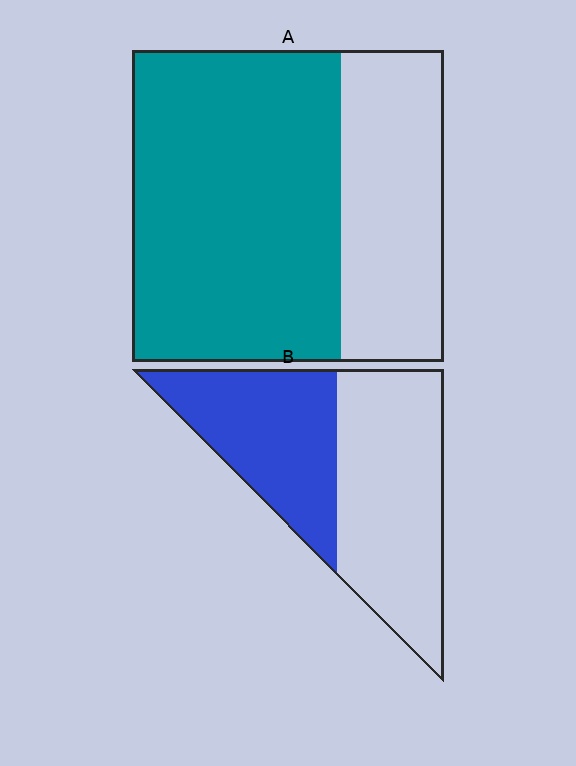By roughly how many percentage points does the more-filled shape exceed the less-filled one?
By roughly 25 percentage points (A over B).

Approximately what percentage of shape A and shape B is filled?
A is approximately 65% and B is approximately 45%.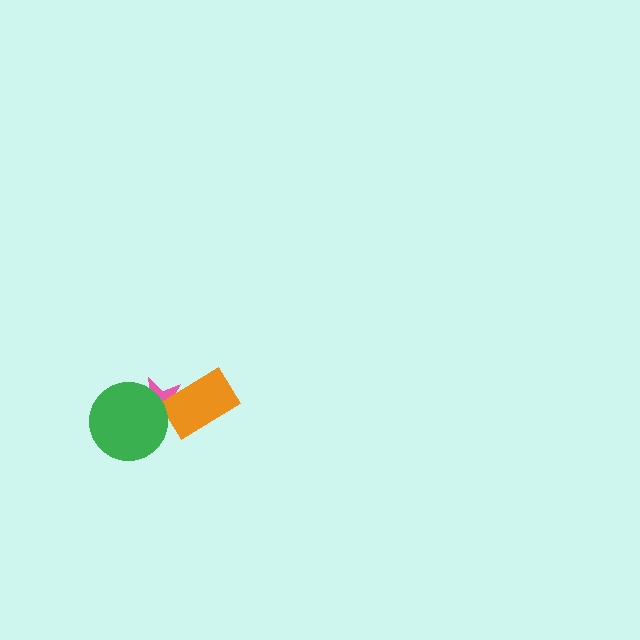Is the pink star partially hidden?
Yes, it is partially covered by another shape.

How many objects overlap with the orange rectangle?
1 object overlaps with the orange rectangle.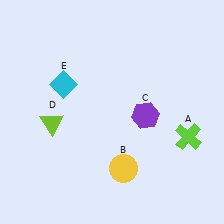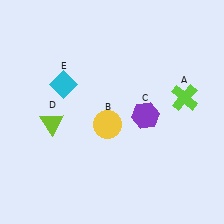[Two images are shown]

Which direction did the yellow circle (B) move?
The yellow circle (B) moved up.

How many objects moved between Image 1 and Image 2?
2 objects moved between the two images.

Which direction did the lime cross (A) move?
The lime cross (A) moved up.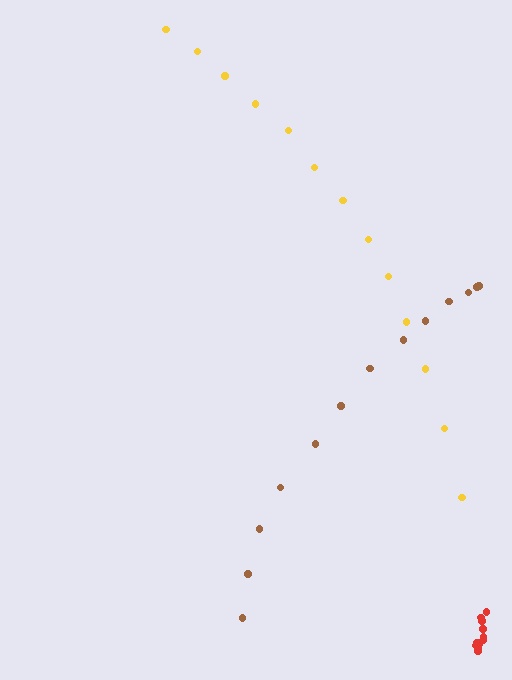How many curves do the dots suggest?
There are 3 distinct paths.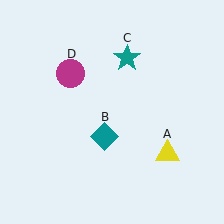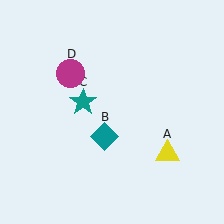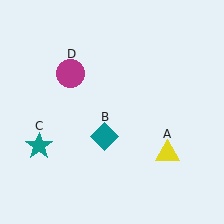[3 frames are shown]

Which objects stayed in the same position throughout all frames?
Yellow triangle (object A) and teal diamond (object B) and magenta circle (object D) remained stationary.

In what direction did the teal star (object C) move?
The teal star (object C) moved down and to the left.